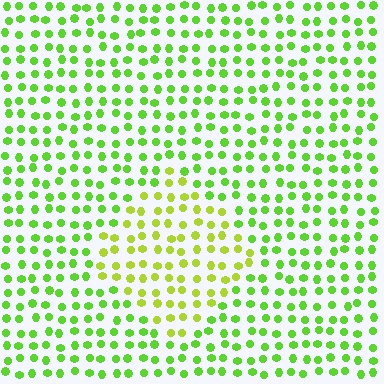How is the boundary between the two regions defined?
The boundary is defined purely by a slight shift in hue (about 28 degrees). Spacing, size, and orientation are identical on both sides.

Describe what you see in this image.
The image is filled with small lime elements in a uniform arrangement. A diamond-shaped region is visible where the elements are tinted to a slightly different hue, forming a subtle color boundary.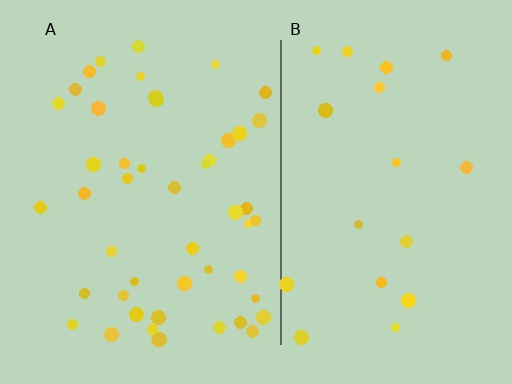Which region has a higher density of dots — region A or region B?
A (the left).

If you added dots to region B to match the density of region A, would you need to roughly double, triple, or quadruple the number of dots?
Approximately double.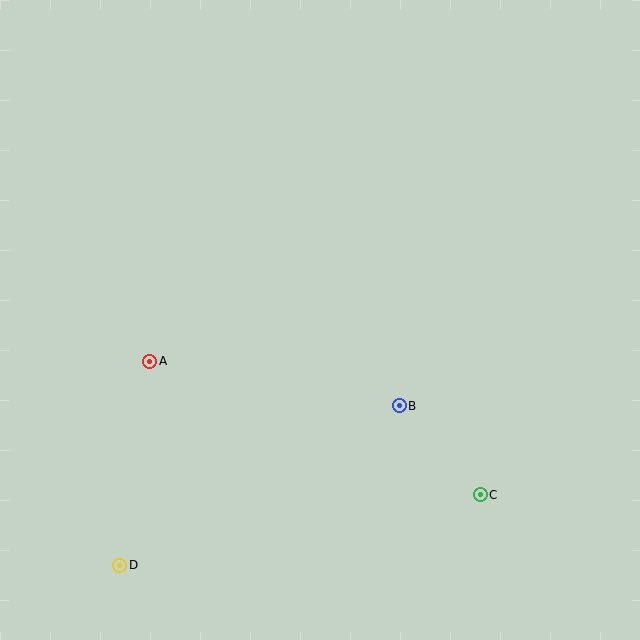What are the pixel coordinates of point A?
Point A is at (150, 361).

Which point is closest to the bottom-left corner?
Point D is closest to the bottom-left corner.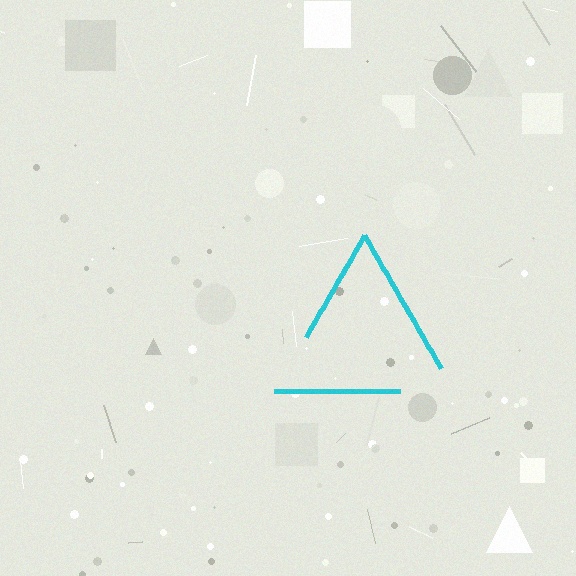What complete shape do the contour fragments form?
The contour fragments form a triangle.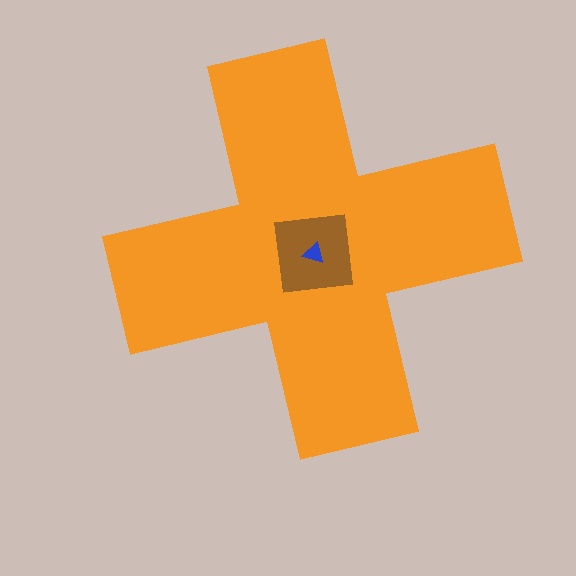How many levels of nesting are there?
3.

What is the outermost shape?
The orange cross.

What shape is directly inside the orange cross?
The brown square.